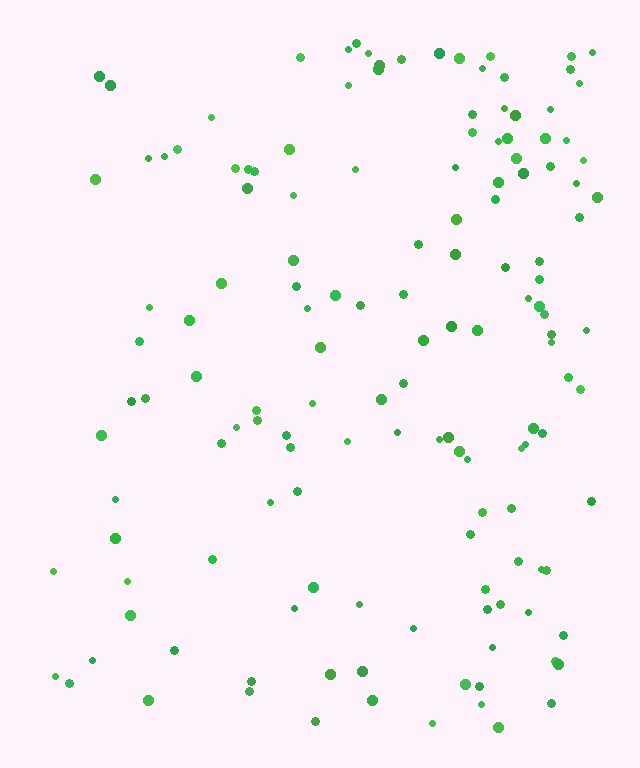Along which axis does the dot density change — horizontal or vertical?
Horizontal.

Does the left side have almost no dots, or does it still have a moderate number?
Still a moderate number, just noticeably fewer than the right.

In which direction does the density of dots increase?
From left to right, with the right side densest.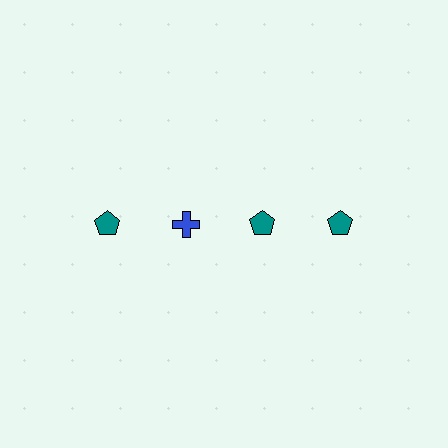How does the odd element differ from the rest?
It differs in both color (blue instead of teal) and shape (cross instead of pentagon).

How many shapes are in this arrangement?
There are 4 shapes arranged in a grid pattern.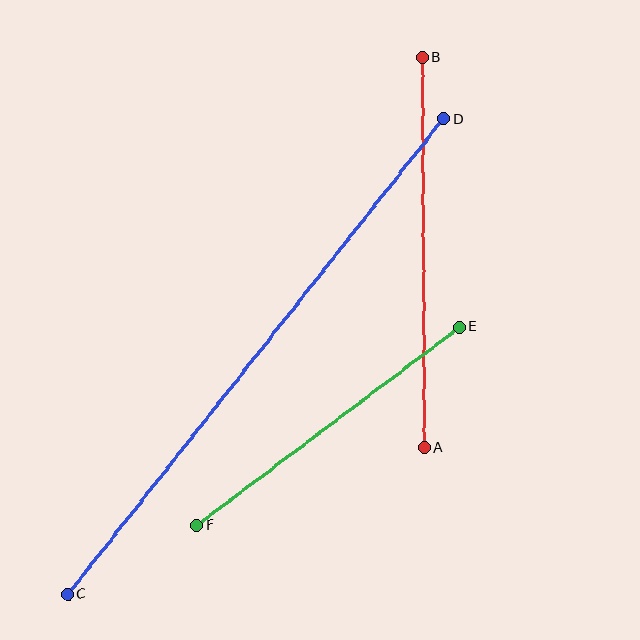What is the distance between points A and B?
The distance is approximately 390 pixels.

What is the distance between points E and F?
The distance is approximately 329 pixels.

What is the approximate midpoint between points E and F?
The midpoint is at approximately (328, 426) pixels.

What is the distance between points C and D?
The distance is approximately 606 pixels.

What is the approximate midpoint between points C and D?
The midpoint is at approximately (256, 357) pixels.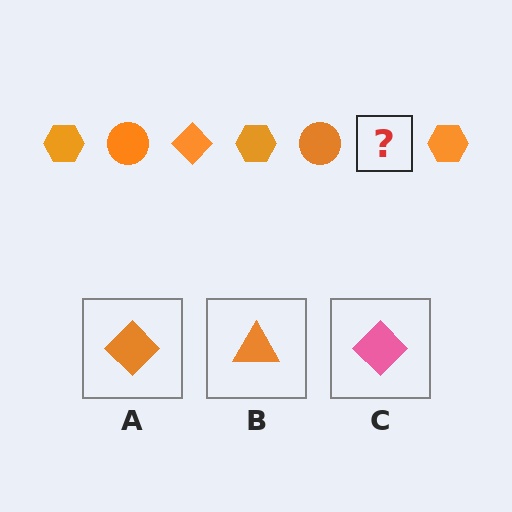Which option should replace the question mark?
Option A.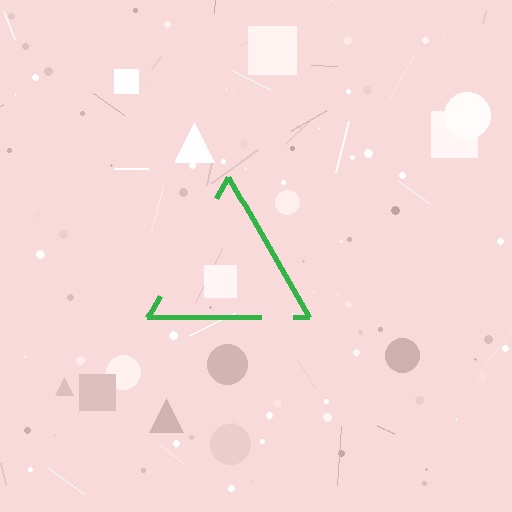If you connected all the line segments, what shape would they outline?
They would outline a triangle.